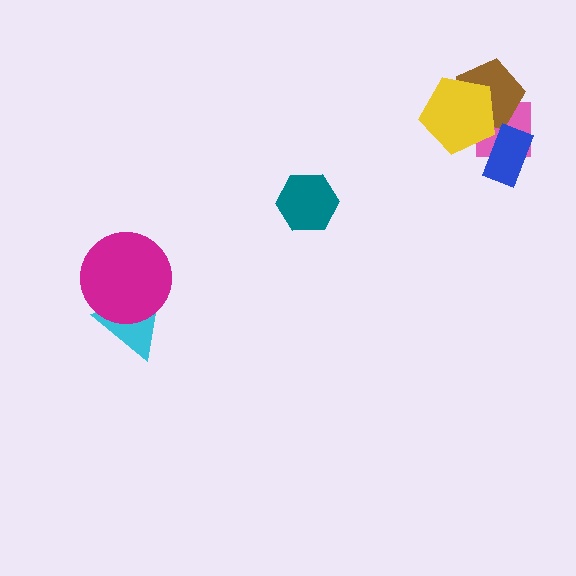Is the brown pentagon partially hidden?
Yes, it is partially covered by another shape.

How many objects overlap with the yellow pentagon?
2 objects overlap with the yellow pentagon.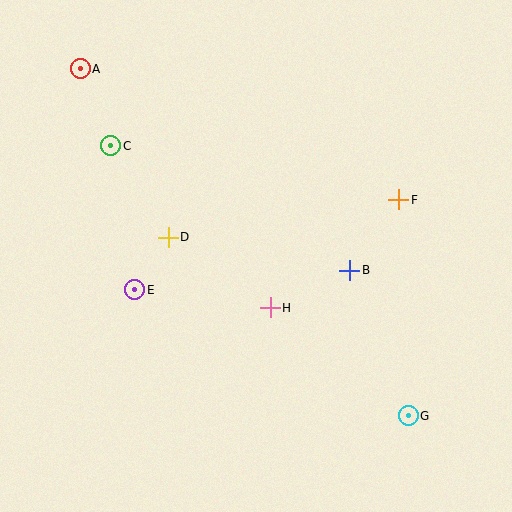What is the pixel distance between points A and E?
The distance between A and E is 227 pixels.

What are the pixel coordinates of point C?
Point C is at (111, 146).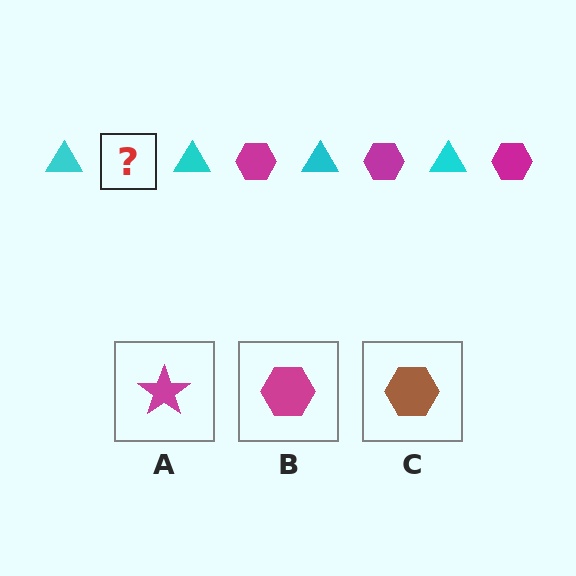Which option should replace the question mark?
Option B.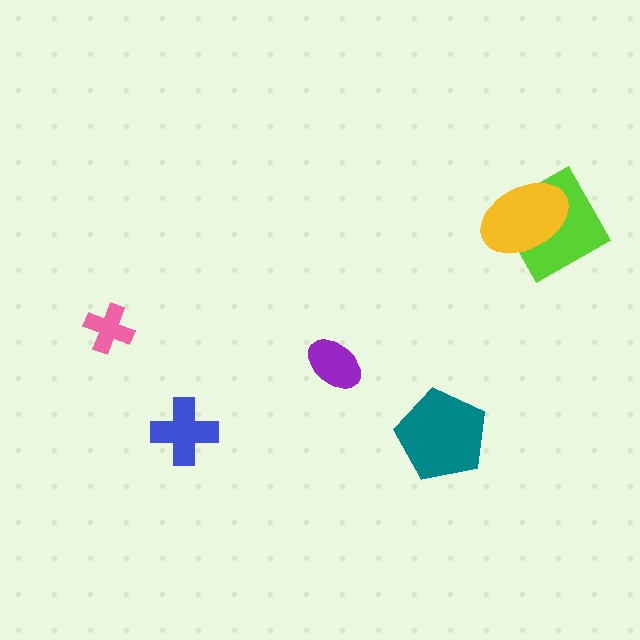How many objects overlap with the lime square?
1 object overlaps with the lime square.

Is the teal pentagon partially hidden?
No, no other shape covers it.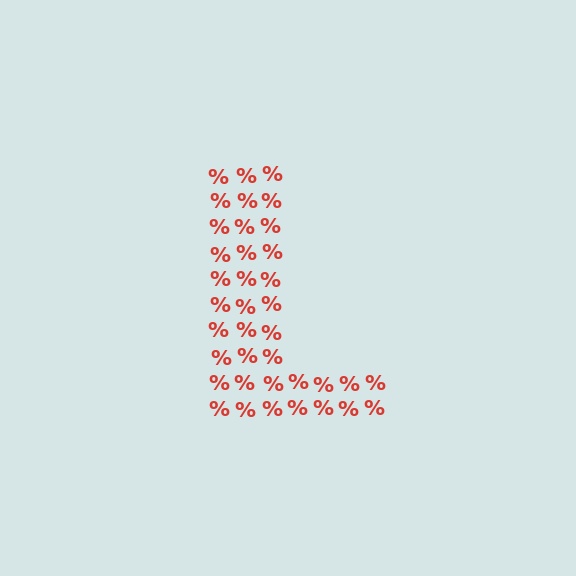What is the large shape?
The large shape is the letter L.